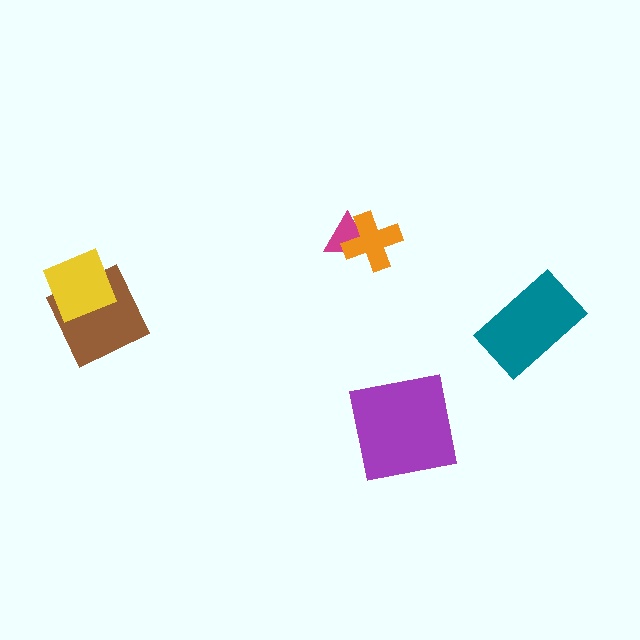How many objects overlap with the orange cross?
1 object overlaps with the orange cross.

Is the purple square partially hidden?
No, no other shape covers it.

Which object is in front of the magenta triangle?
The orange cross is in front of the magenta triangle.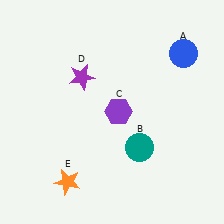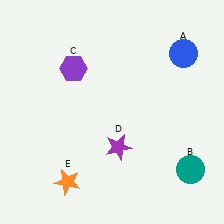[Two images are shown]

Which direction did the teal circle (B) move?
The teal circle (B) moved right.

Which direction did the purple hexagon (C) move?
The purple hexagon (C) moved left.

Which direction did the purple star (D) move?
The purple star (D) moved down.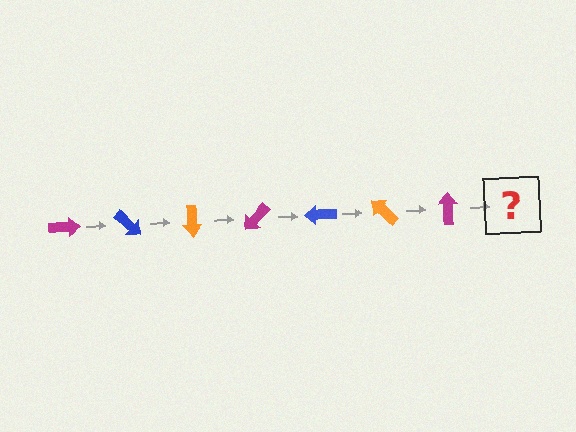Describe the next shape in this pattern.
It should be a blue arrow, rotated 315 degrees from the start.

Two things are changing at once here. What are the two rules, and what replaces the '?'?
The two rules are that it rotates 45 degrees each step and the color cycles through magenta, blue, and orange. The '?' should be a blue arrow, rotated 315 degrees from the start.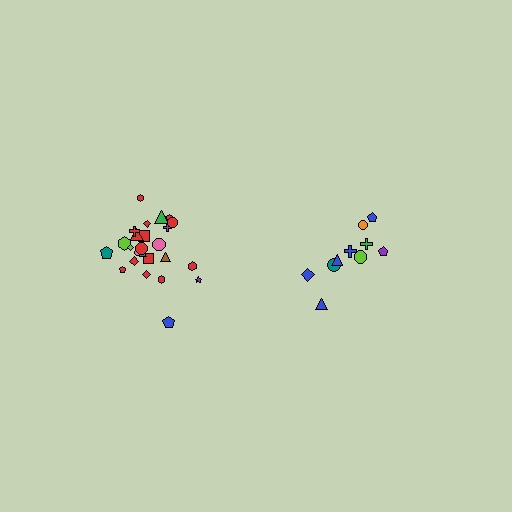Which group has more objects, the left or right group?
The left group.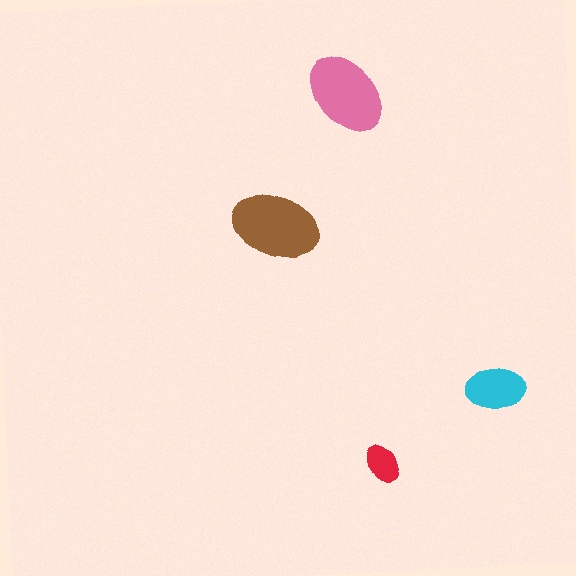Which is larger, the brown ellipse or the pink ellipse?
The brown one.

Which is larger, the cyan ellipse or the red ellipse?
The cyan one.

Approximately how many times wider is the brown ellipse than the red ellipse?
About 2 times wider.